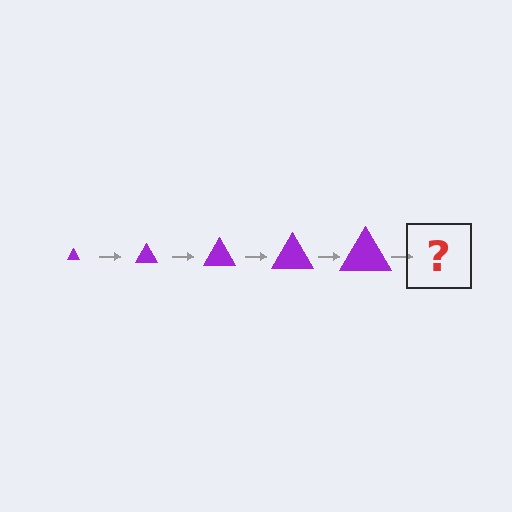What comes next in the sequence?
The next element should be a purple triangle, larger than the previous one.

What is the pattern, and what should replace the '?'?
The pattern is that the triangle gets progressively larger each step. The '?' should be a purple triangle, larger than the previous one.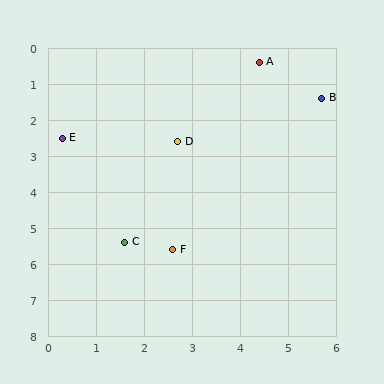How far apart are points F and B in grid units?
Points F and B are about 5.2 grid units apart.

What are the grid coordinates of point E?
Point E is at approximately (0.3, 2.5).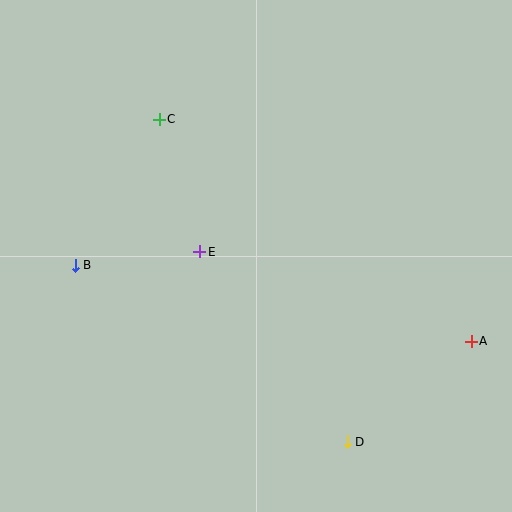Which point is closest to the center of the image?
Point E at (200, 252) is closest to the center.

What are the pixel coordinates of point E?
Point E is at (200, 252).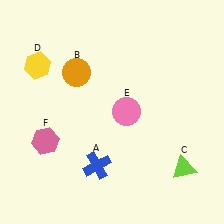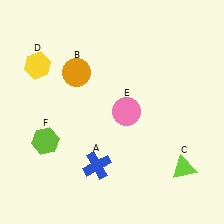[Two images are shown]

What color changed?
The hexagon (F) changed from pink in Image 1 to lime in Image 2.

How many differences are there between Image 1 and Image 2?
There is 1 difference between the two images.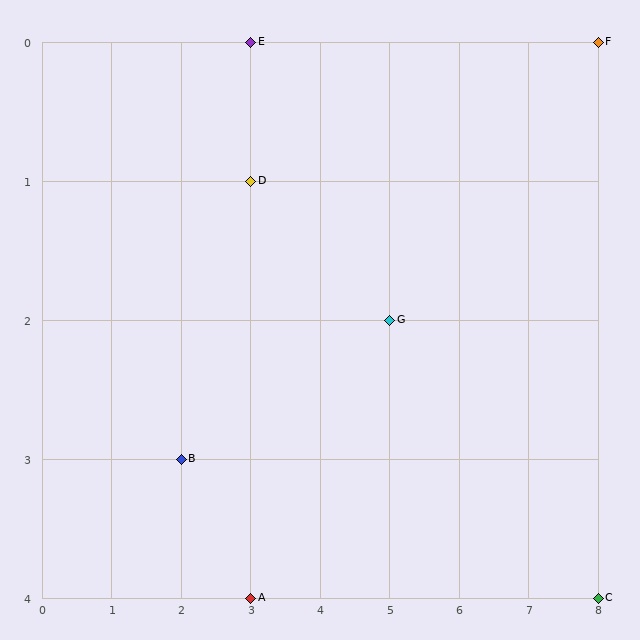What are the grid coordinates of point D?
Point D is at grid coordinates (3, 1).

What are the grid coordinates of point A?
Point A is at grid coordinates (3, 4).